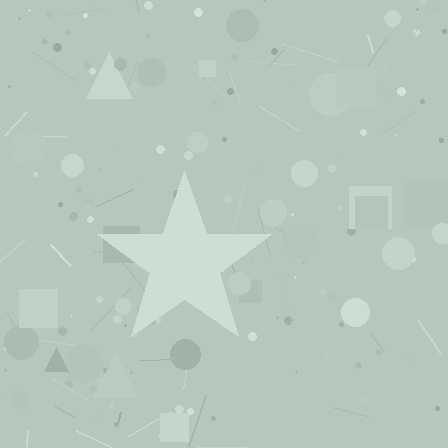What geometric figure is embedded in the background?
A star is embedded in the background.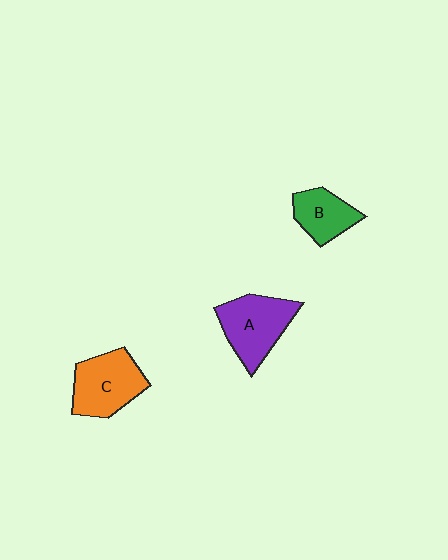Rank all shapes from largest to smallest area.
From largest to smallest: A (purple), C (orange), B (green).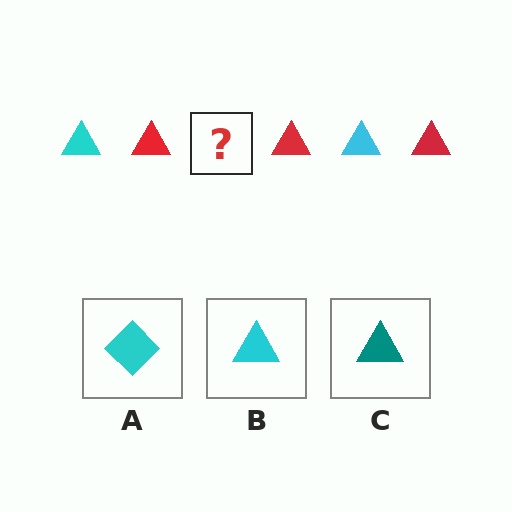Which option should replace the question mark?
Option B.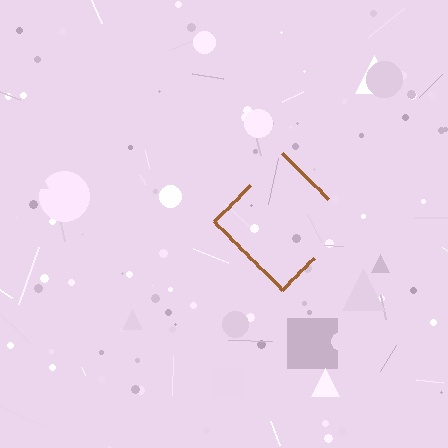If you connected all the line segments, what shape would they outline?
They would outline a diamond.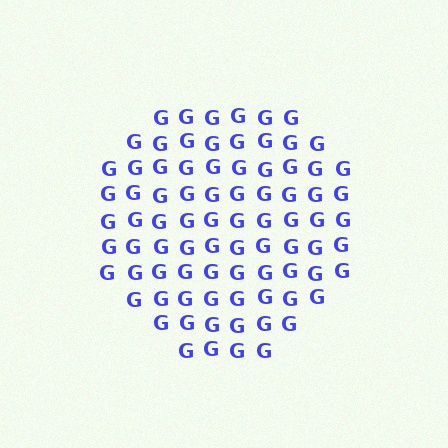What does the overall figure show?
The overall figure shows a circle.